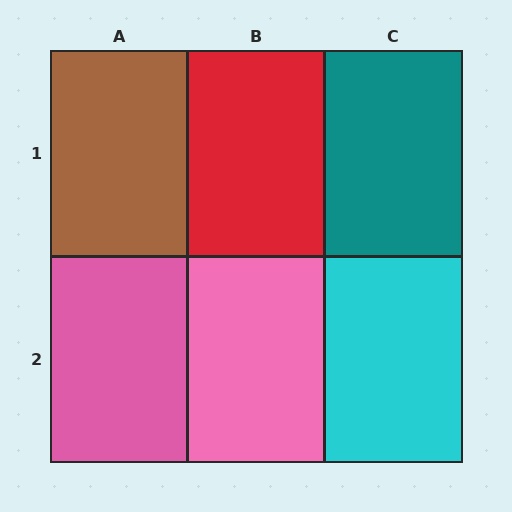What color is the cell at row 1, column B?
Red.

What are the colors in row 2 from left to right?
Pink, pink, cyan.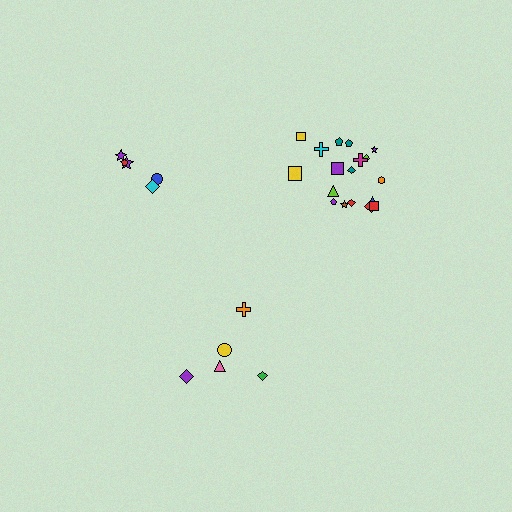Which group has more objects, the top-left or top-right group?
The top-right group.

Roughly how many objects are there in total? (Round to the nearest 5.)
Roughly 30 objects in total.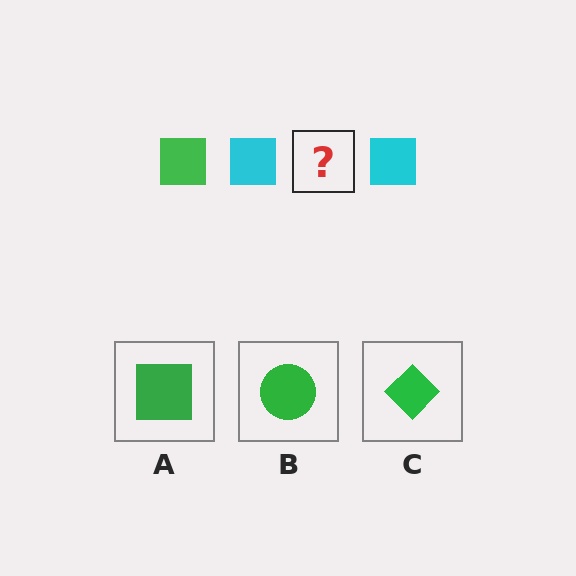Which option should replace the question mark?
Option A.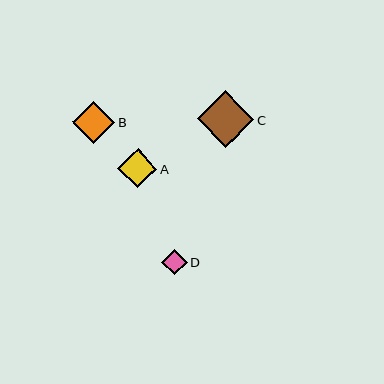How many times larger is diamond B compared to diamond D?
Diamond B is approximately 1.7 times the size of diamond D.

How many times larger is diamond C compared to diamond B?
Diamond C is approximately 1.4 times the size of diamond B.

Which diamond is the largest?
Diamond C is the largest with a size of approximately 57 pixels.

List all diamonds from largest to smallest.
From largest to smallest: C, B, A, D.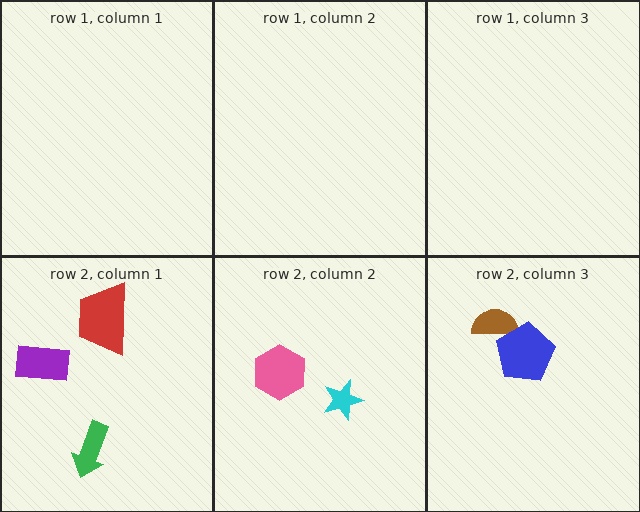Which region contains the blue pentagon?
The row 2, column 3 region.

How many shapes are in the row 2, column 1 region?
3.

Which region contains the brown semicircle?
The row 2, column 3 region.